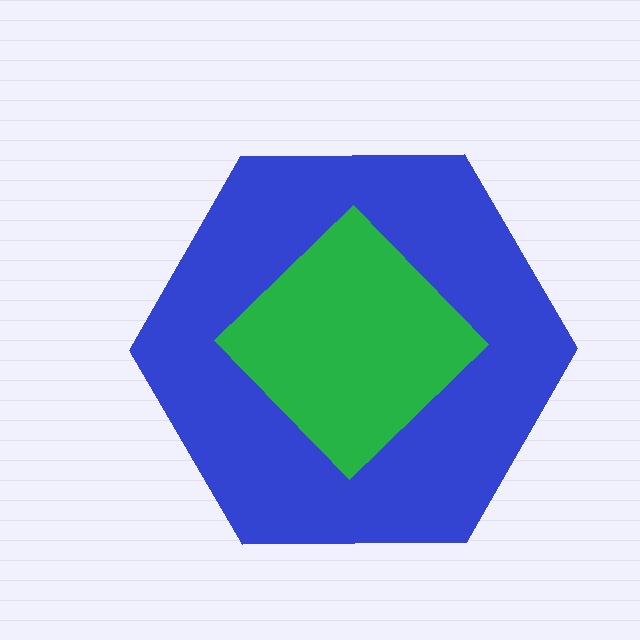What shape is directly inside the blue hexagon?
The green diamond.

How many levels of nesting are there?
2.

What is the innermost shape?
The green diamond.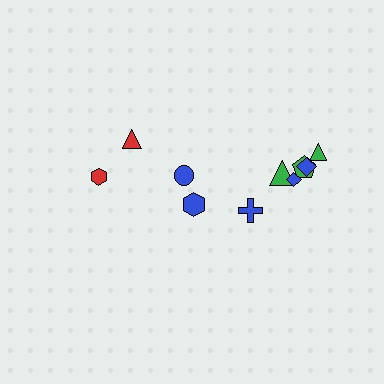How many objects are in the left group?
There are 3 objects.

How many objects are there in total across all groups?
There are 10 objects.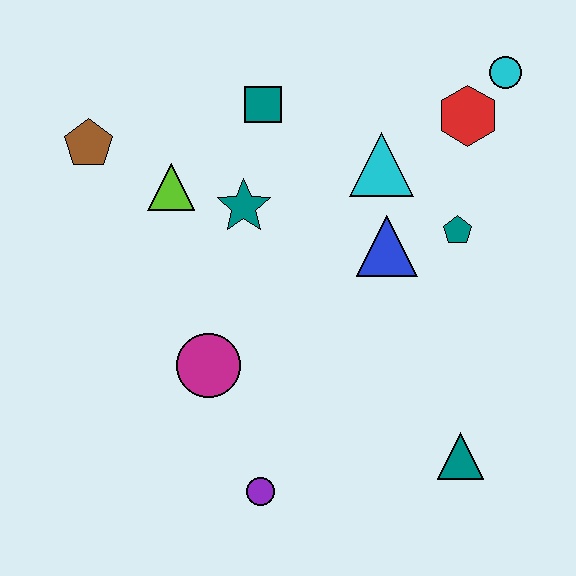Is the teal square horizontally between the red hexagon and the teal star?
Yes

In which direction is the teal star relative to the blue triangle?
The teal star is to the left of the blue triangle.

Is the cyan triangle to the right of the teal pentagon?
No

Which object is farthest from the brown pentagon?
The teal triangle is farthest from the brown pentagon.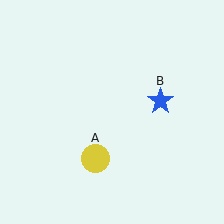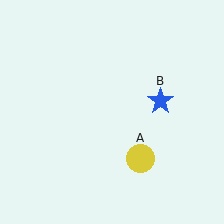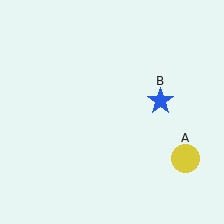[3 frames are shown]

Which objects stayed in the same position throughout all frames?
Blue star (object B) remained stationary.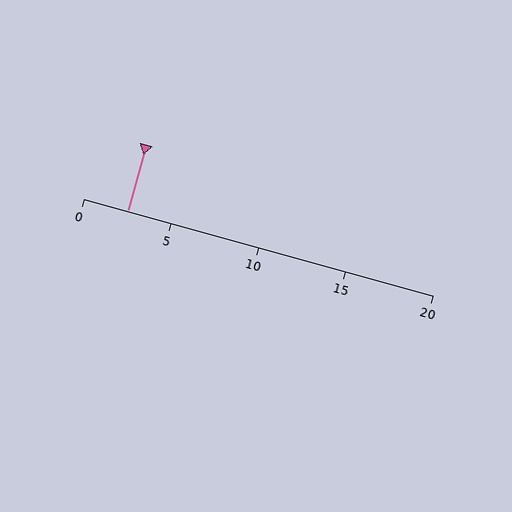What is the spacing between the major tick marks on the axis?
The major ticks are spaced 5 apart.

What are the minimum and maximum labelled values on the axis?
The axis runs from 0 to 20.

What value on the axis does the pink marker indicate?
The marker indicates approximately 2.5.